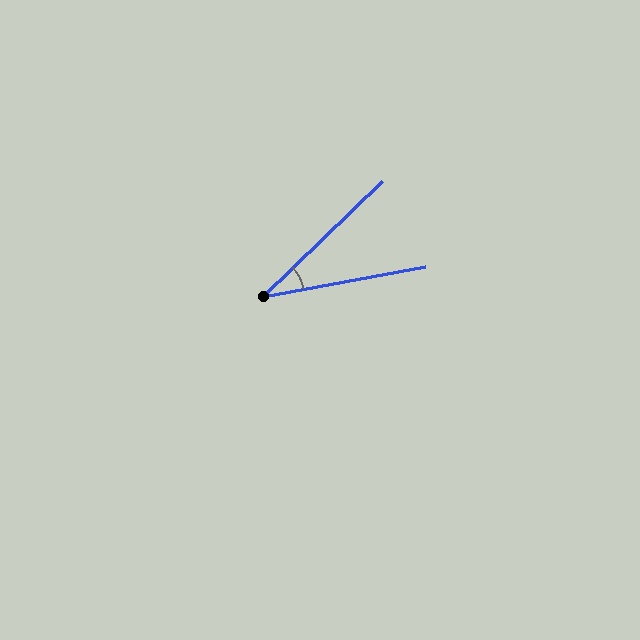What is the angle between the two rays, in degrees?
Approximately 34 degrees.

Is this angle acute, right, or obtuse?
It is acute.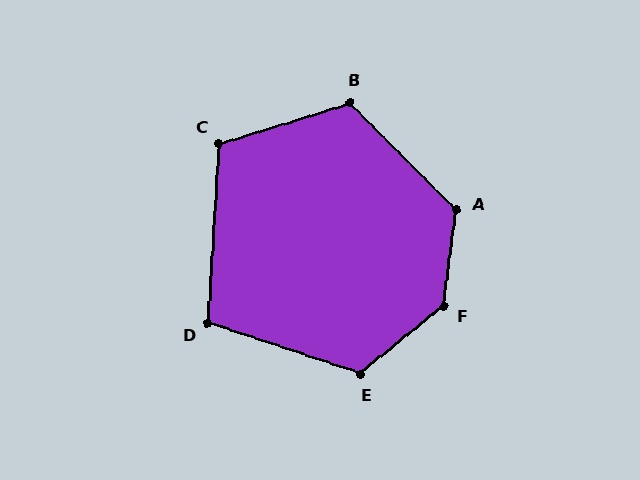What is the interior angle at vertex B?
Approximately 118 degrees (obtuse).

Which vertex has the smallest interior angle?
D, at approximately 105 degrees.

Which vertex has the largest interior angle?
F, at approximately 137 degrees.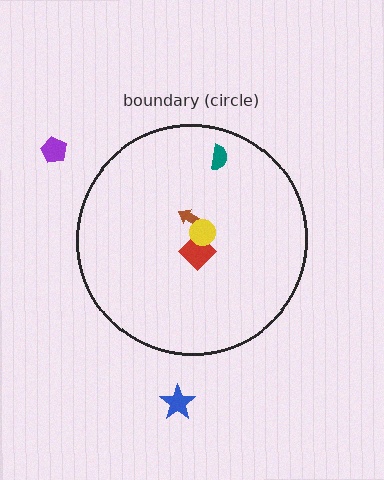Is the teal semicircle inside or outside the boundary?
Inside.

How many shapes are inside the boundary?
4 inside, 2 outside.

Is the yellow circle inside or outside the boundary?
Inside.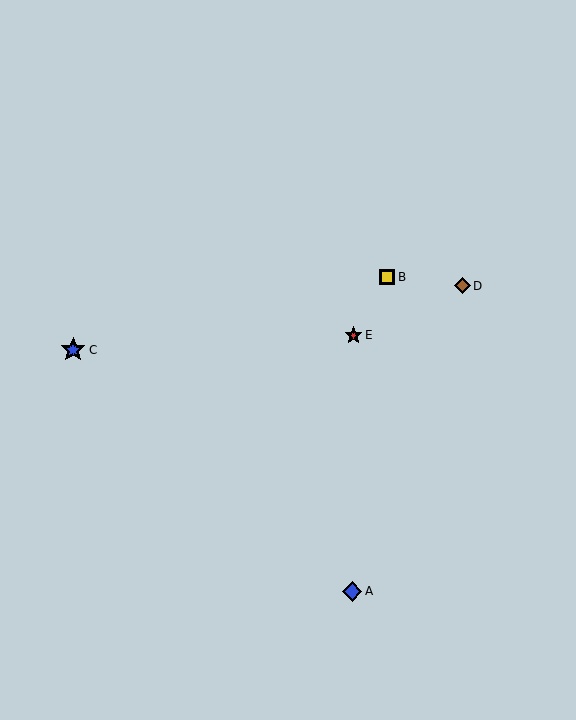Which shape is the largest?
The blue star (labeled C) is the largest.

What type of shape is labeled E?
Shape E is a red star.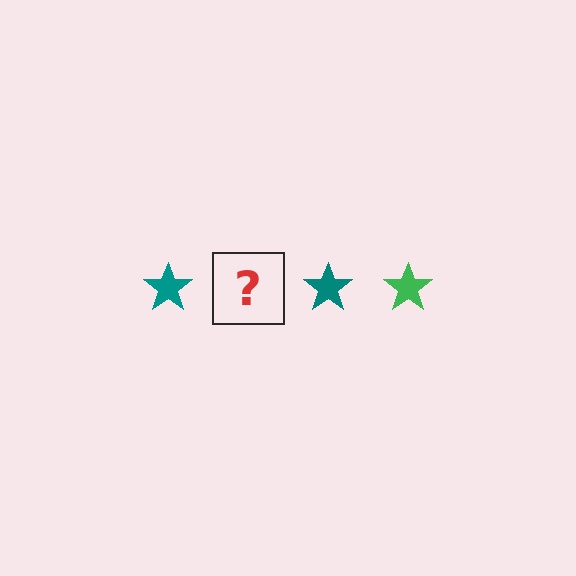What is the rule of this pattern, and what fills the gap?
The rule is that the pattern cycles through teal, green stars. The gap should be filled with a green star.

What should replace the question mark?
The question mark should be replaced with a green star.